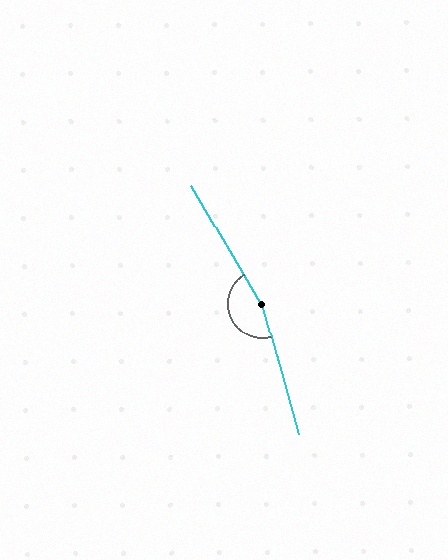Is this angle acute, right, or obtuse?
It is obtuse.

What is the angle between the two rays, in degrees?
Approximately 165 degrees.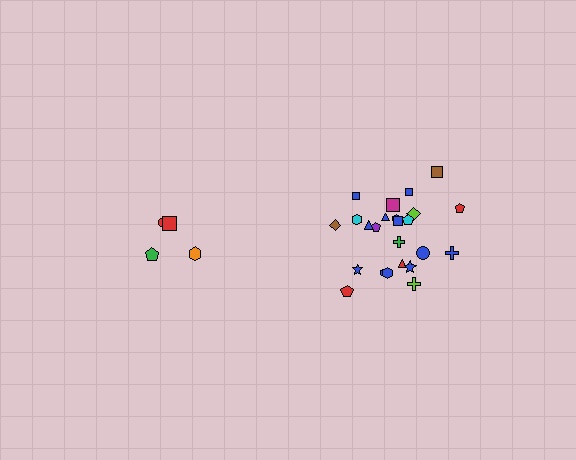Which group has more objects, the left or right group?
The right group.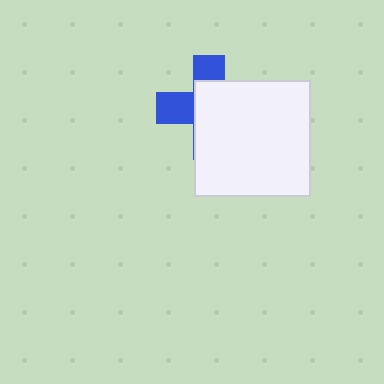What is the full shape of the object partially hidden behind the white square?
The partially hidden object is a blue cross.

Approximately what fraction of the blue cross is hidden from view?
Roughly 65% of the blue cross is hidden behind the white square.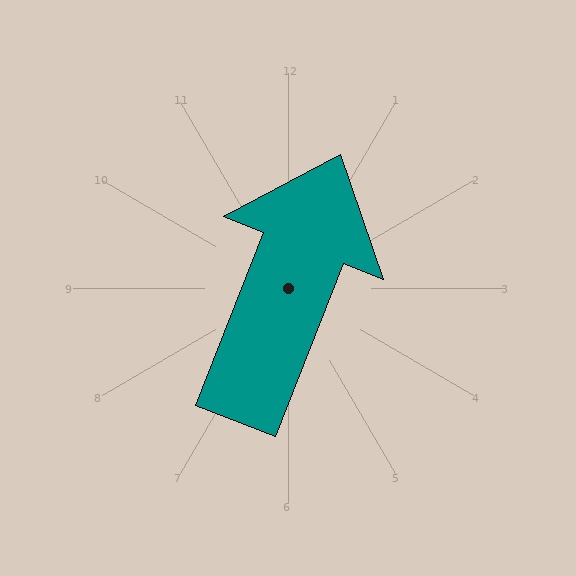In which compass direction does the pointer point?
North.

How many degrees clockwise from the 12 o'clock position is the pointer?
Approximately 22 degrees.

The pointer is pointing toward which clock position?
Roughly 1 o'clock.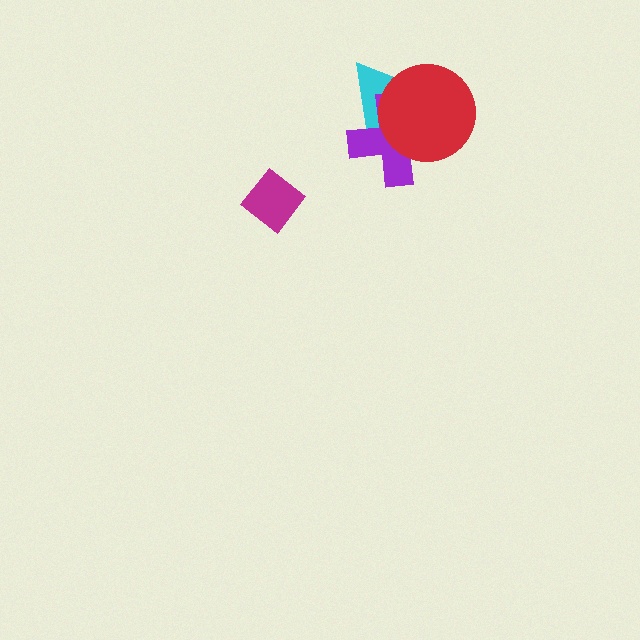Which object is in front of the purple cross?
The red circle is in front of the purple cross.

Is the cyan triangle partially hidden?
Yes, it is partially covered by another shape.